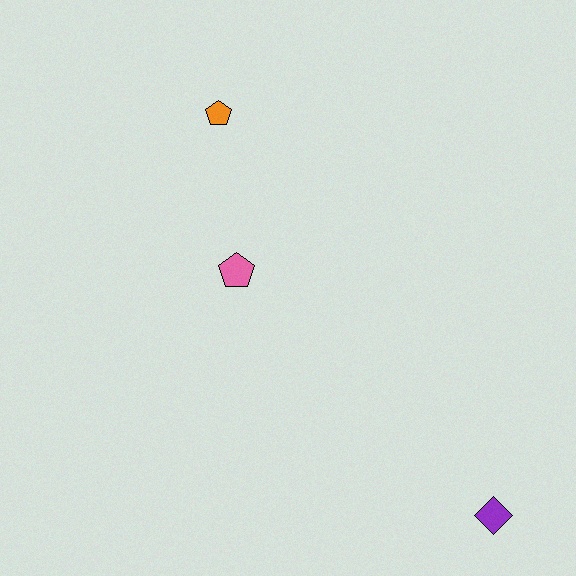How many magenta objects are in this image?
There are no magenta objects.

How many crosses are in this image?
There are no crosses.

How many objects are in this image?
There are 3 objects.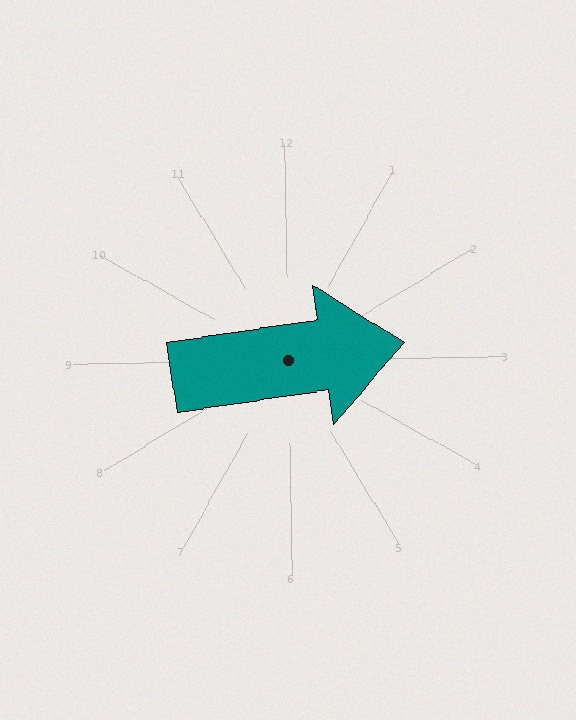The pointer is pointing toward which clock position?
Roughly 3 o'clock.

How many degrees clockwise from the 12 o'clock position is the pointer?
Approximately 82 degrees.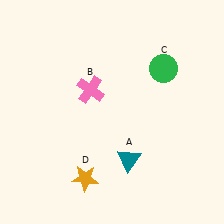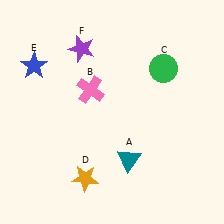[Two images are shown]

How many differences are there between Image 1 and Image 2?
There are 2 differences between the two images.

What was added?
A blue star (E), a purple star (F) were added in Image 2.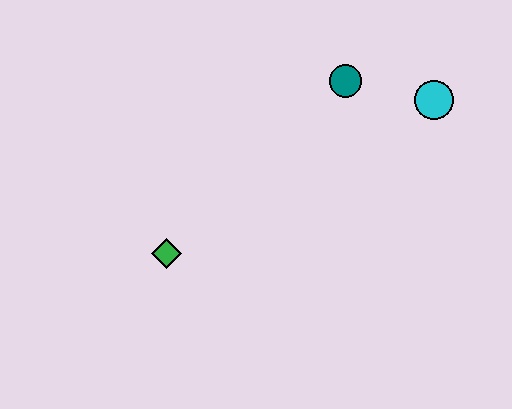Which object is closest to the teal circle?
The cyan circle is closest to the teal circle.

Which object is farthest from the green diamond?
The cyan circle is farthest from the green diamond.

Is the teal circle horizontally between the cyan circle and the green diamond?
Yes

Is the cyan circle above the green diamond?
Yes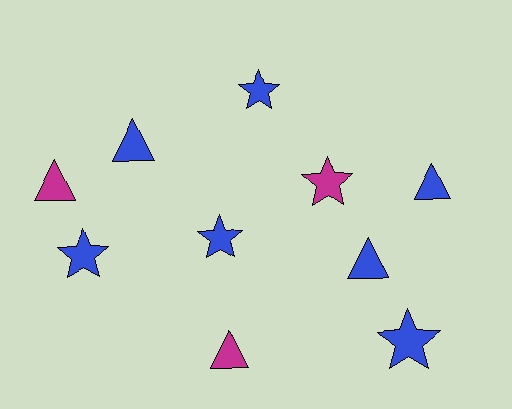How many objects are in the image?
There are 10 objects.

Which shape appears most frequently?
Triangle, with 5 objects.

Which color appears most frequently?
Blue, with 7 objects.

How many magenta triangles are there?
There are 2 magenta triangles.